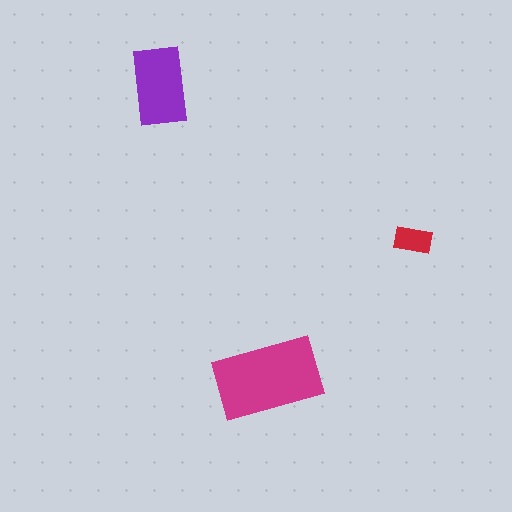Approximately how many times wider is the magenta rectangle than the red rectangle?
About 3 times wider.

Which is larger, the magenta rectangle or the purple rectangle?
The magenta one.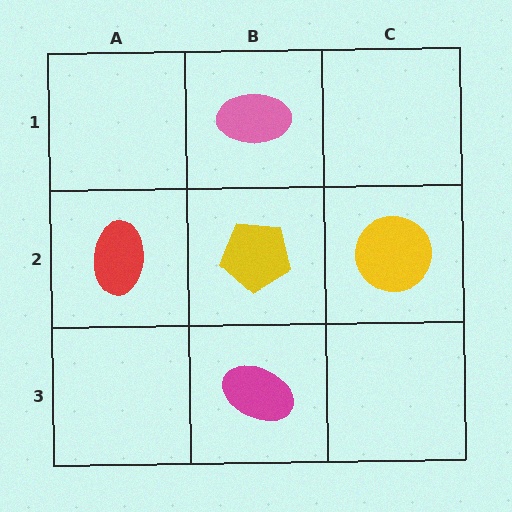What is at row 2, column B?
A yellow pentagon.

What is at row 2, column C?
A yellow circle.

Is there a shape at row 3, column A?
No, that cell is empty.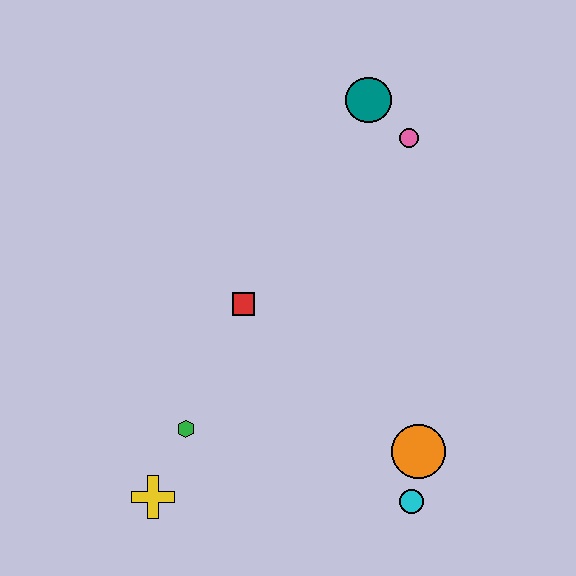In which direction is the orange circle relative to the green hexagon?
The orange circle is to the right of the green hexagon.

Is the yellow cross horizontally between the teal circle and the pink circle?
No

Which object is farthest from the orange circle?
The teal circle is farthest from the orange circle.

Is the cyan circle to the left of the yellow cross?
No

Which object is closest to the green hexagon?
The yellow cross is closest to the green hexagon.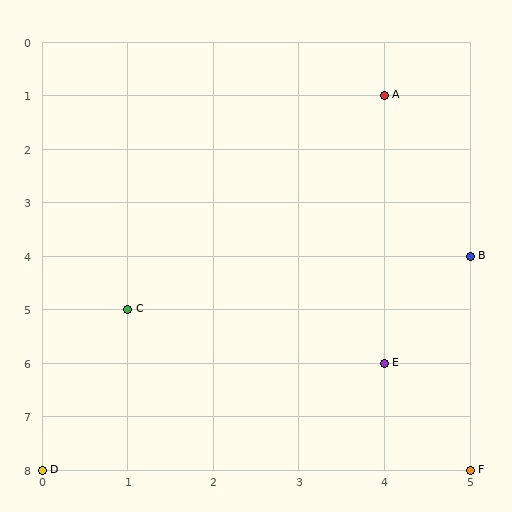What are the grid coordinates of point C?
Point C is at grid coordinates (1, 5).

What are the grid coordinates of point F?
Point F is at grid coordinates (5, 8).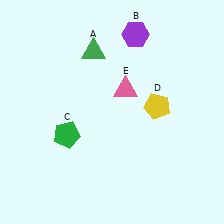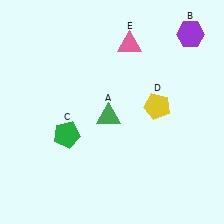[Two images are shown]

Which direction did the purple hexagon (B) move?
The purple hexagon (B) moved right.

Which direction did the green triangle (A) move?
The green triangle (A) moved down.